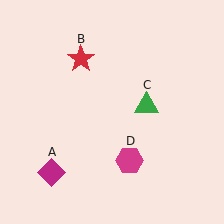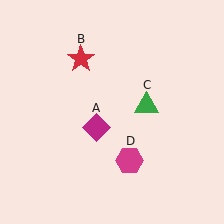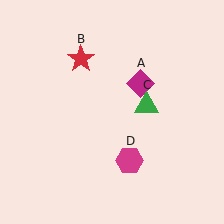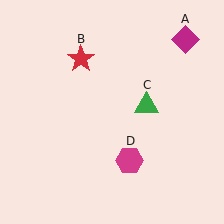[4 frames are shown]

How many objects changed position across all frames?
1 object changed position: magenta diamond (object A).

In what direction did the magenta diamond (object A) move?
The magenta diamond (object A) moved up and to the right.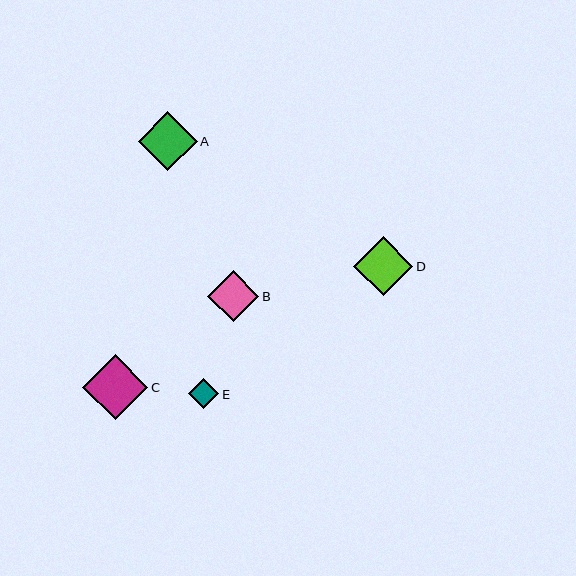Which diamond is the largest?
Diamond C is the largest with a size of approximately 65 pixels.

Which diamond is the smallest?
Diamond E is the smallest with a size of approximately 31 pixels.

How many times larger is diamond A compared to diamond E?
Diamond A is approximately 1.9 times the size of diamond E.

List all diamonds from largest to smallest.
From largest to smallest: C, D, A, B, E.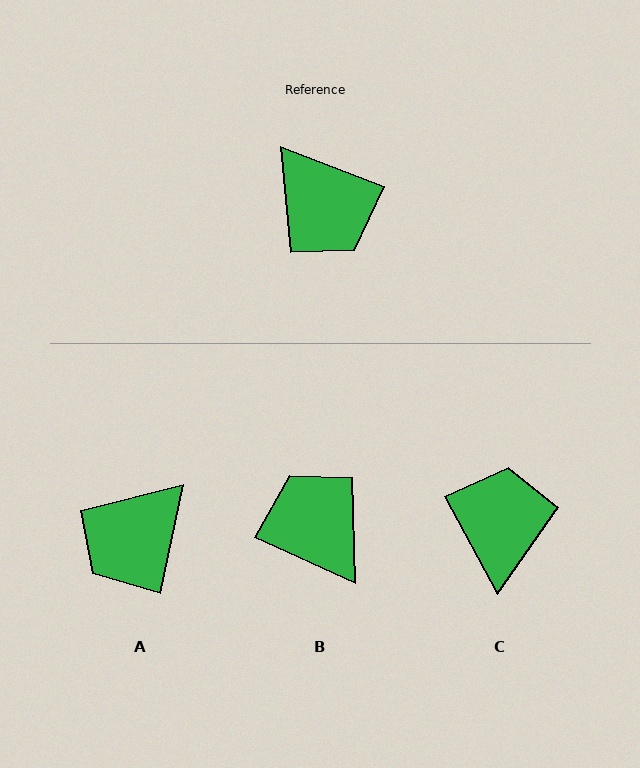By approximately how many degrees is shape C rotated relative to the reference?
Approximately 140 degrees counter-clockwise.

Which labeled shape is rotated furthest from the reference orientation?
B, about 177 degrees away.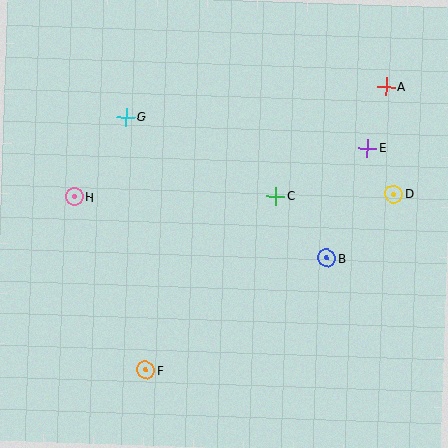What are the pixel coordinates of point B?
Point B is at (327, 258).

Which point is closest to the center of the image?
Point C at (276, 196) is closest to the center.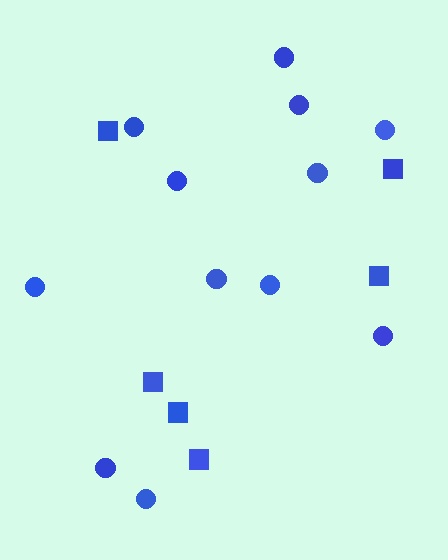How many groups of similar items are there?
There are 2 groups: one group of circles (12) and one group of squares (6).